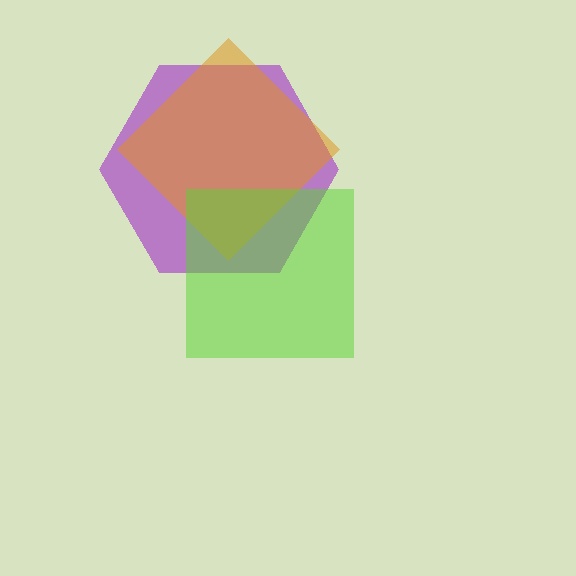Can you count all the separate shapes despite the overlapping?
Yes, there are 3 separate shapes.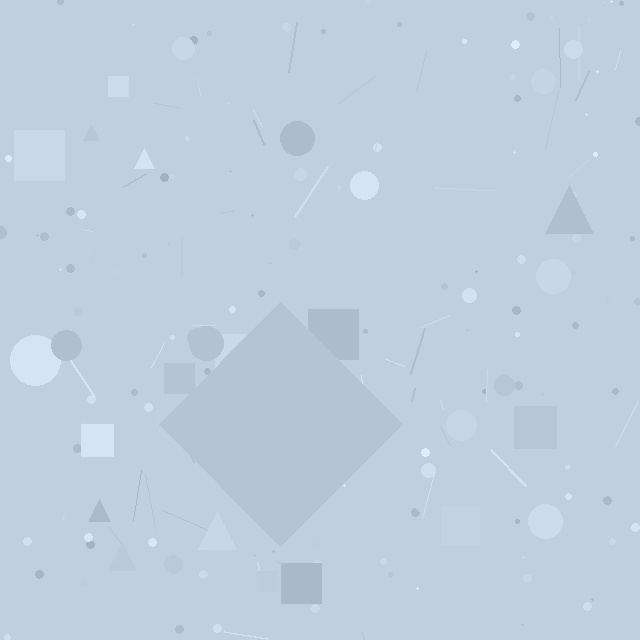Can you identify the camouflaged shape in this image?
The camouflaged shape is a diamond.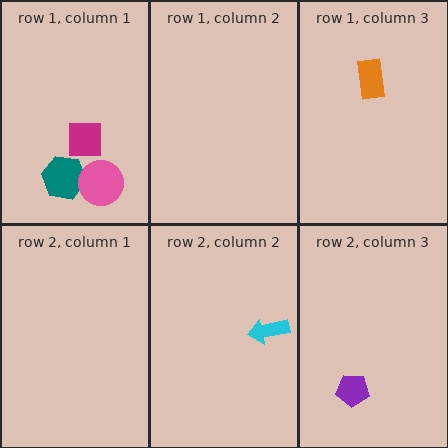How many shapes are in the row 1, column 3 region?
1.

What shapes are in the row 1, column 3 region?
The orange rectangle.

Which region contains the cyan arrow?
The row 2, column 2 region.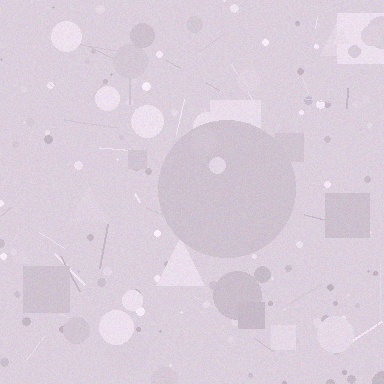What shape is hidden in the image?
A circle is hidden in the image.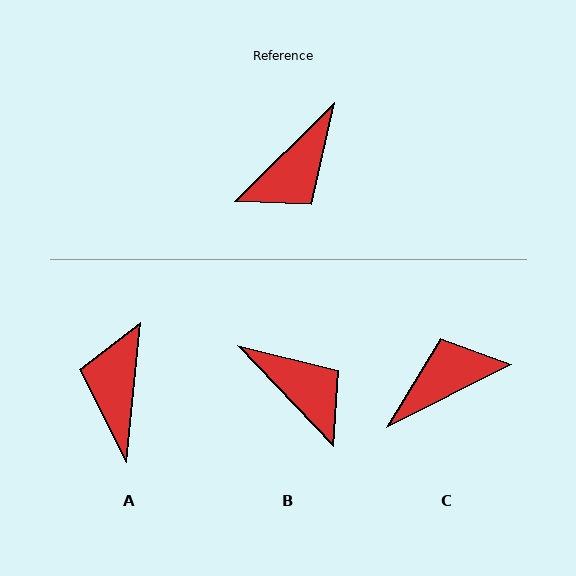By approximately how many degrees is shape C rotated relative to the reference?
Approximately 162 degrees counter-clockwise.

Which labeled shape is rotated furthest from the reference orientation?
C, about 162 degrees away.